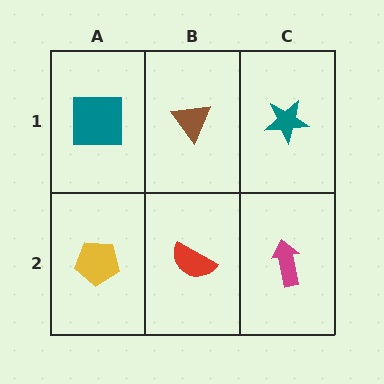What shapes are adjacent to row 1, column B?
A red semicircle (row 2, column B), a teal square (row 1, column A), a teal star (row 1, column C).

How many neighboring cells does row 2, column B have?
3.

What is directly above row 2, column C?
A teal star.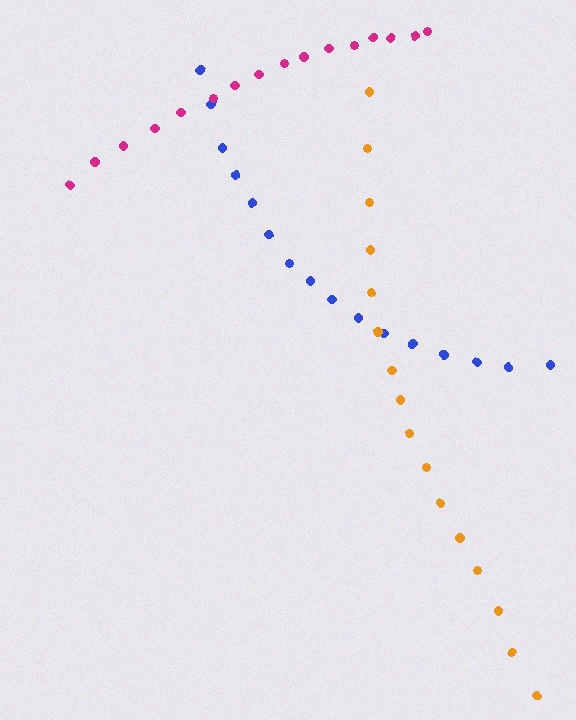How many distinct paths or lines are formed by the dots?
There are 3 distinct paths.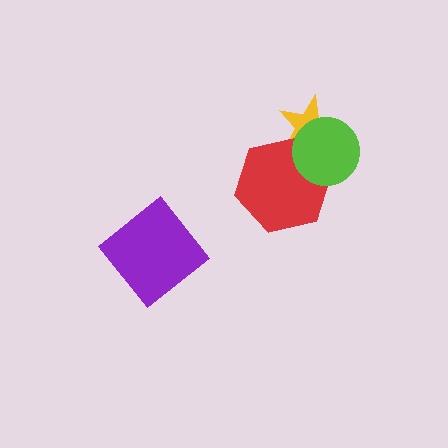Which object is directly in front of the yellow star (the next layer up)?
The red hexagon is directly in front of the yellow star.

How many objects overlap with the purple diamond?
0 objects overlap with the purple diamond.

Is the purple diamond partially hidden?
No, no other shape covers it.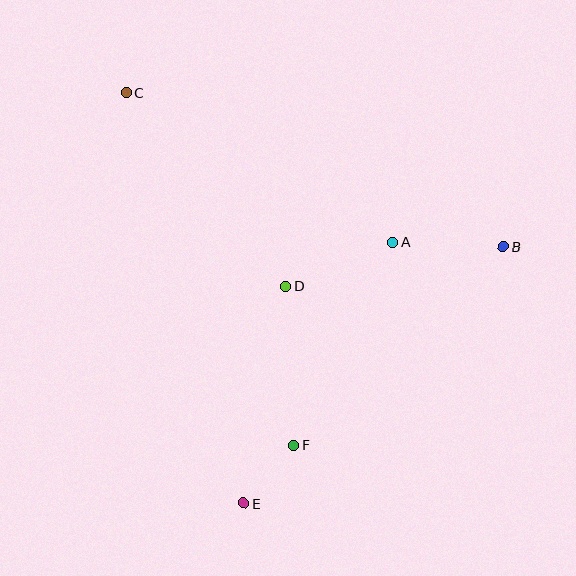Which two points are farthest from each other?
Points C and E are farthest from each other.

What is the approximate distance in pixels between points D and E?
The distance between D and E is approximately 221 pixels.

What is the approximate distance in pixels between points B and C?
The distance between B and C is approximately 407 pixels.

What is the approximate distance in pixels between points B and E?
The distance between B and E is approximately 365 pixels.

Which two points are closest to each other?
Points E and F are closest to each other.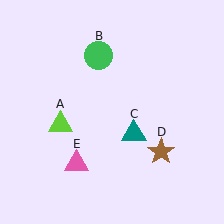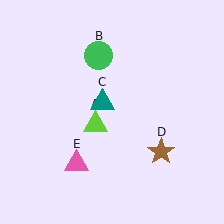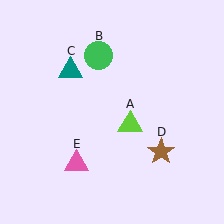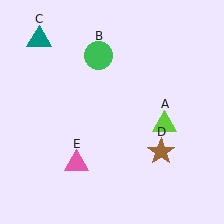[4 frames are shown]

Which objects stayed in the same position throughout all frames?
Green circle (object B) and brown star (object D) and pink triangle (object E) remained stationary.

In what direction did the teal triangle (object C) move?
The teal triangle (object C) moved up and to the left.